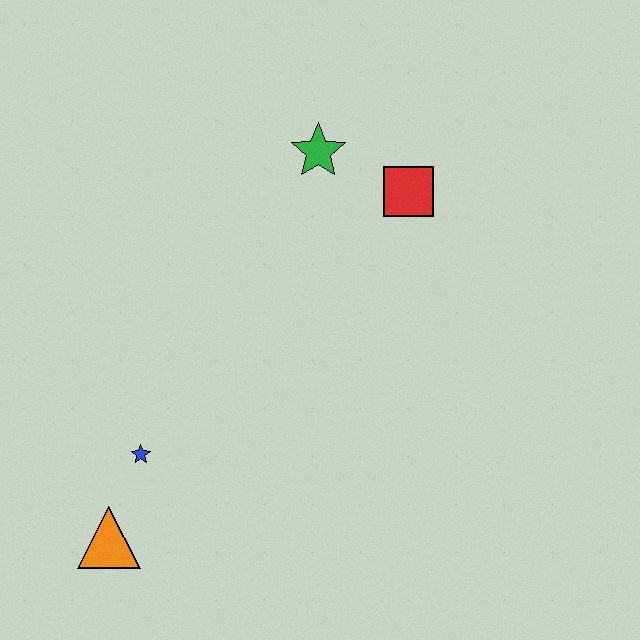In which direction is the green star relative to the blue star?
The green star is above the blue star.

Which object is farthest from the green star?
The orange triangle is farthest from the green star.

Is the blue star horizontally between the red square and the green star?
No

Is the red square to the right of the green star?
Yes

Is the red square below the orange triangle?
No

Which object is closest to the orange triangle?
The blue star is closest to the orange triangle.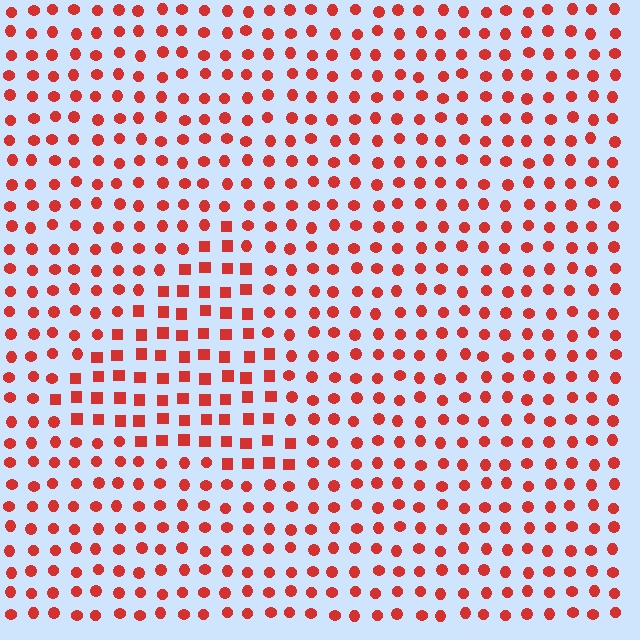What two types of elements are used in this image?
The image uses squares inside the triangle region and circles outside it.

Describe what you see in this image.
The image is filled with small red elements arranged in a uniform grid. A triangle-shaped region contains squares, while the surrounding area contains circles. The boundary is defined purely by the change in element shape.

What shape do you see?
I see a triangle.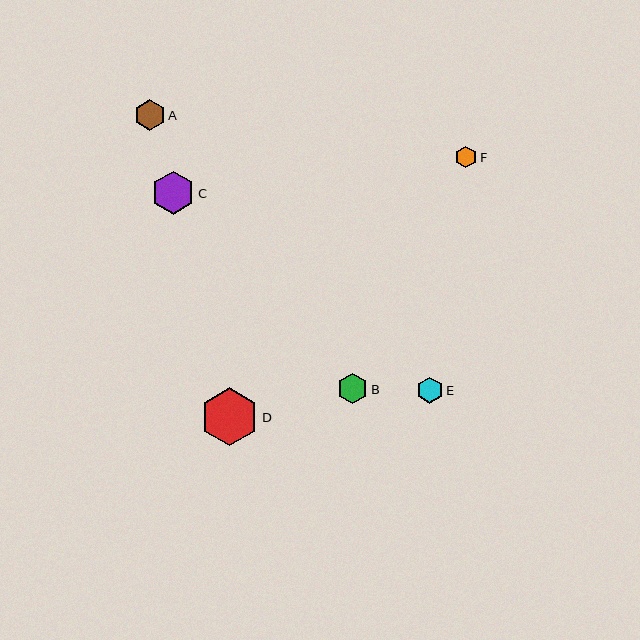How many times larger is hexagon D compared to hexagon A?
Hexagon D is approximately 1.9 times the size of hexagon A.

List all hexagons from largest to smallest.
From largest to smallest: D, C, B, A, E, F.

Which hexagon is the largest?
Hexagon D is the largest with a size of approximately 59 pixels.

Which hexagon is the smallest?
Hexagon F is the smallest with a size of approximately 22 pixels.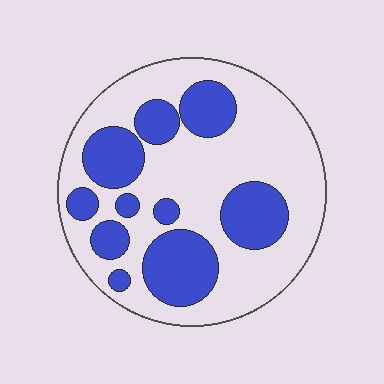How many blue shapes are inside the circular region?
10.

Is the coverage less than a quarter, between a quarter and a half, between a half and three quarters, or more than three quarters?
Between a quarter and a half.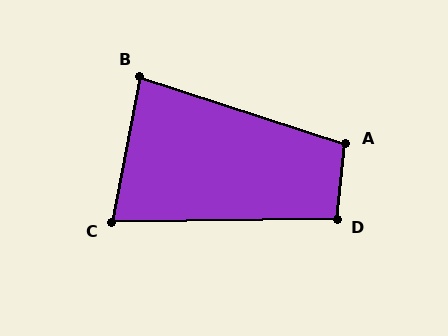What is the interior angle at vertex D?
Approximately 97 degrees (obtuse).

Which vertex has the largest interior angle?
A, at approximately 102 degrees.